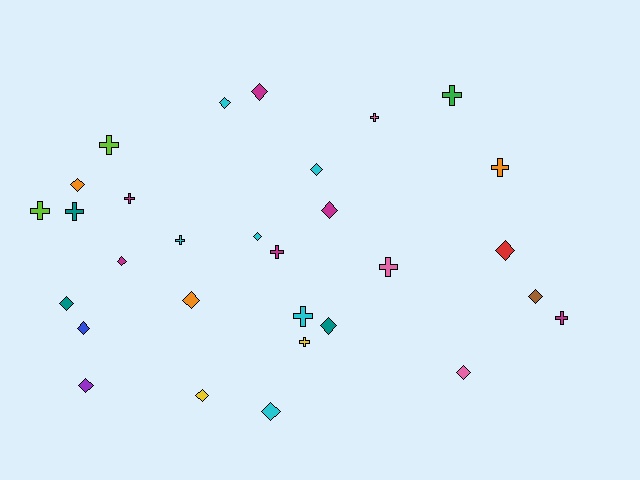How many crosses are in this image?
There are 13 crosses.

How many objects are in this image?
There are 30 objects.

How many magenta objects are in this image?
There are 6 magenta objects.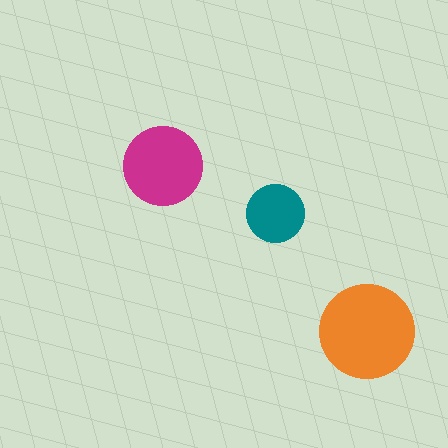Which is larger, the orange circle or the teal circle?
The orange one.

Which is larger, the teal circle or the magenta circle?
The magenta one.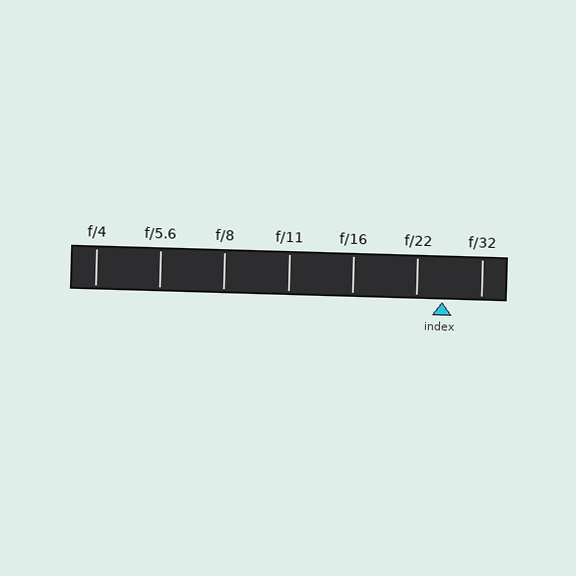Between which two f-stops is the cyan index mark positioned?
The index mark is between f/22 and f/32.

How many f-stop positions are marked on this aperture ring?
There are 7 f-stop positions marked.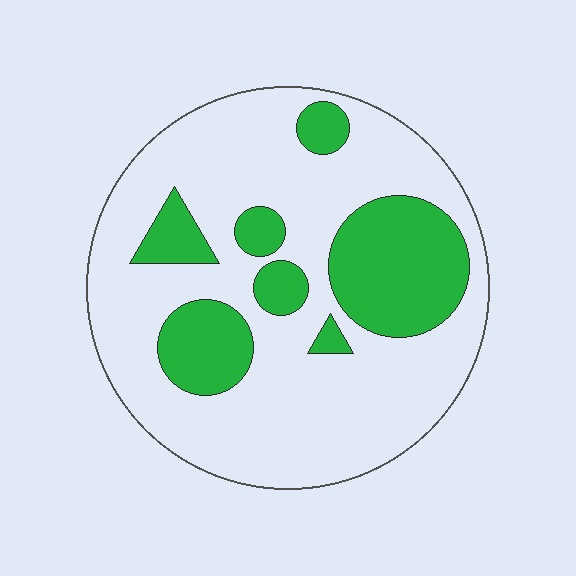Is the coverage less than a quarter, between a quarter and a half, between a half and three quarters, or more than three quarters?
Between a quarter and a half.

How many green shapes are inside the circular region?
7.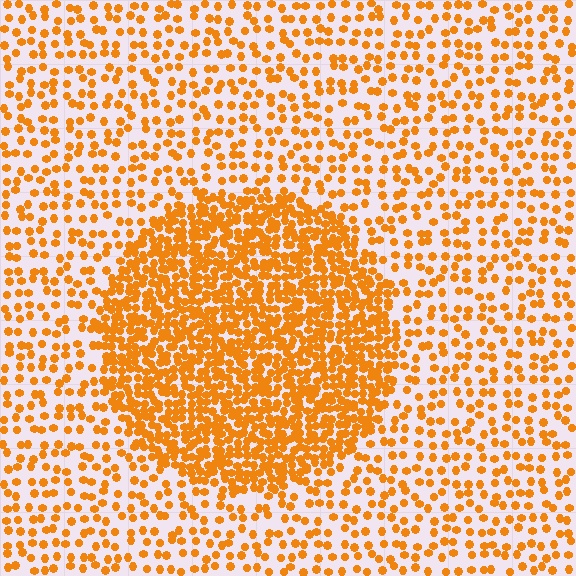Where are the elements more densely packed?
The elements are more densely packed inside the circle boundary.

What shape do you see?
I see a circle.